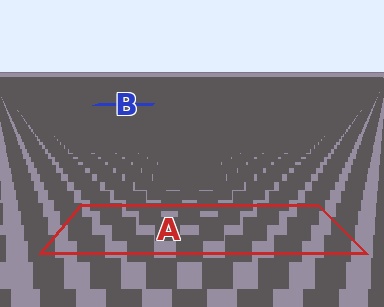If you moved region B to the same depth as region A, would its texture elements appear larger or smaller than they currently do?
They would appear larger. At a closer depth, the same texture elements are projected at a bigger on-screen size.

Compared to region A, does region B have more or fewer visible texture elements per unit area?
Region B has more texture elements per unit area — they are packed more densely because it is farther away.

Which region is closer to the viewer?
Region A is closer. The texture elements there are larger and more spread out.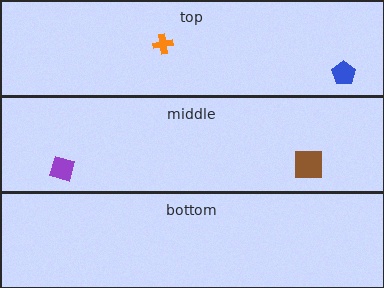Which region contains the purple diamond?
The middle region.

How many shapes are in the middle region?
2.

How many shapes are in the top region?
2.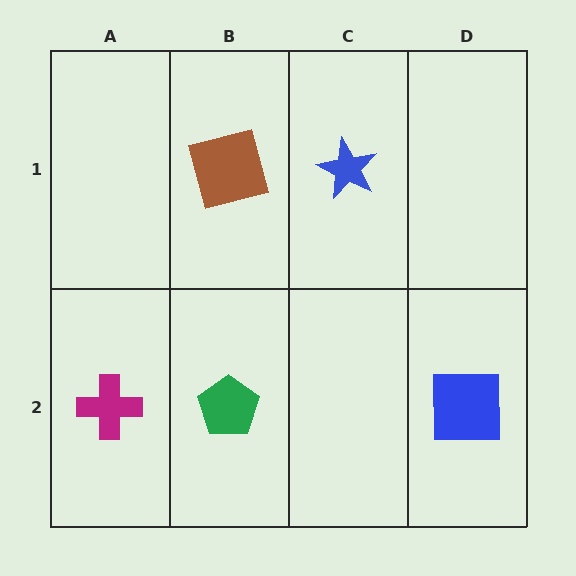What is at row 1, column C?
A blue star.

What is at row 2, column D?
A blue square.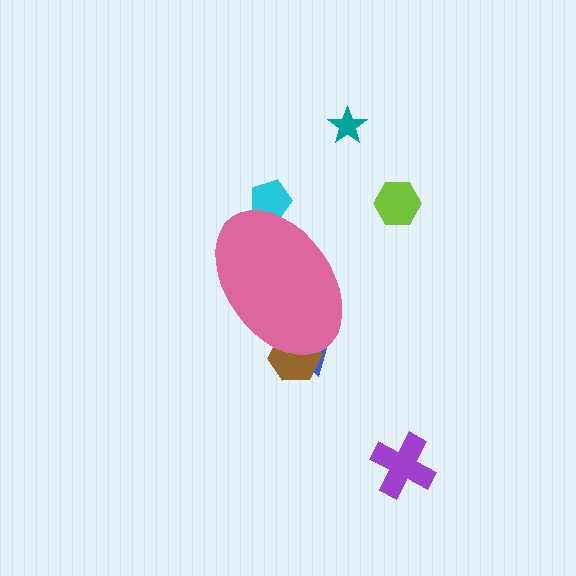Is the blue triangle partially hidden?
Yes, the blue triangle is partially hidden behind the pink ellipse.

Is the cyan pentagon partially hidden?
Yes, the cyan pentagon is partially hidden behind the pink ellipse.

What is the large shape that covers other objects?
A pink ellipse.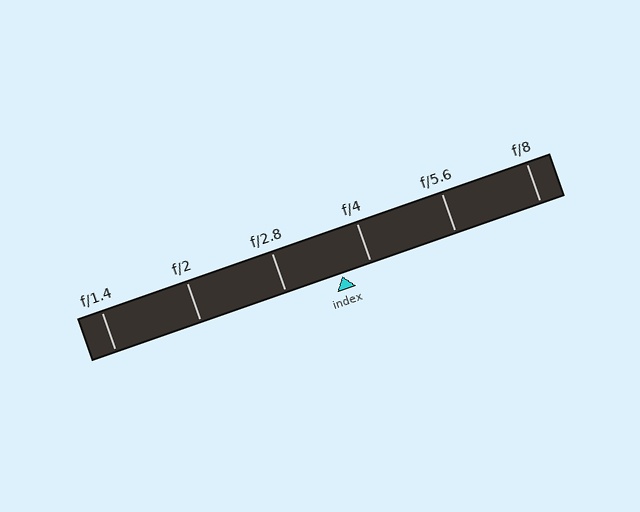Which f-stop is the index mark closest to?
The index mark is closest to f/4.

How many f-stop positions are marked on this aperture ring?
There are 6 f-stop positions marked.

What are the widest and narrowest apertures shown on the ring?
The widest aperture shown is f/1.4 and the narrowest is f/8.